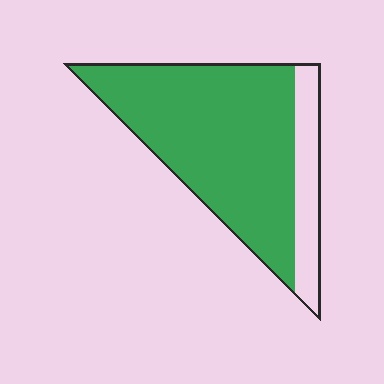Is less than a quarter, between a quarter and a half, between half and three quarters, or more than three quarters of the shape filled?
More than three quarters.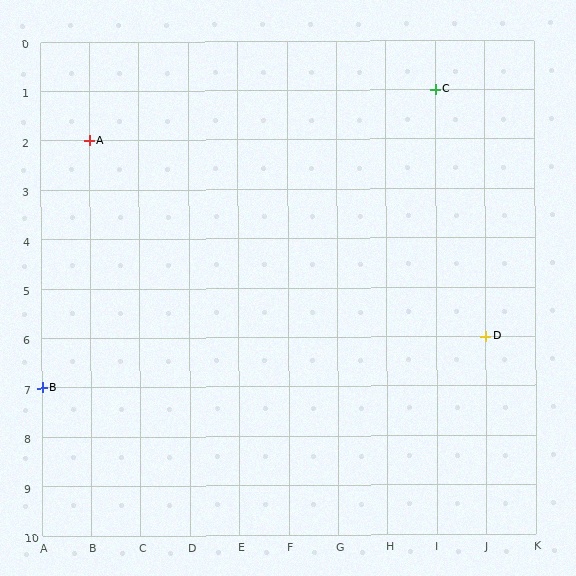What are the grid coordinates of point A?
Point A is at grid coordinates (B, 2).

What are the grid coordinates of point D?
Point D is at grid coordinates (J, 6).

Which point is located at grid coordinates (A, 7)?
Point B is at (A, 7).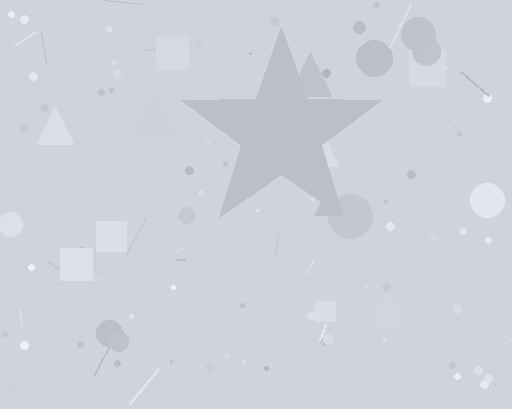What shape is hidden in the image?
A star is hidden in the image.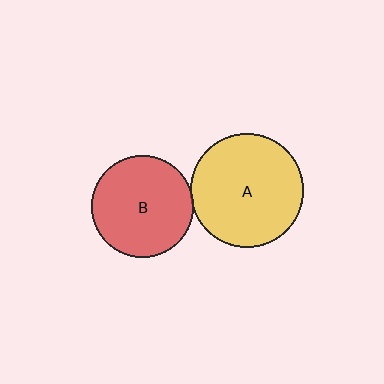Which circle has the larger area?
Circle A (yellow).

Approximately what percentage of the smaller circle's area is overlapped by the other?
Approximately 5%.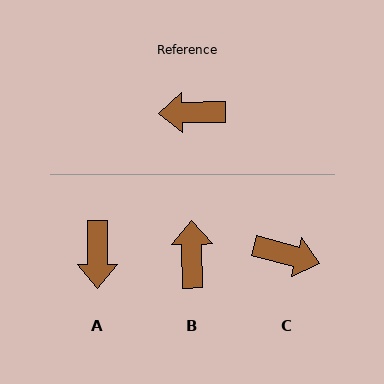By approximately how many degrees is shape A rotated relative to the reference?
Approximately 89 degrees counter-clockwise.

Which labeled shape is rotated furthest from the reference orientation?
C, about 164 degrees away.